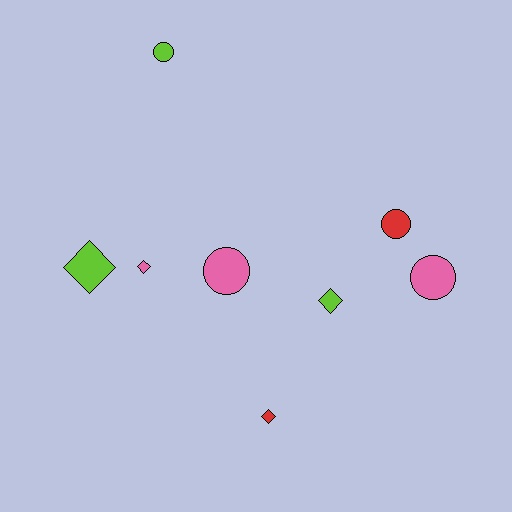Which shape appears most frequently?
Diamond, with 4 objects.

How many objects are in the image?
There are 8 objects.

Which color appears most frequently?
Pink, with 3 objects.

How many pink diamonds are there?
There is 1 pink diamond.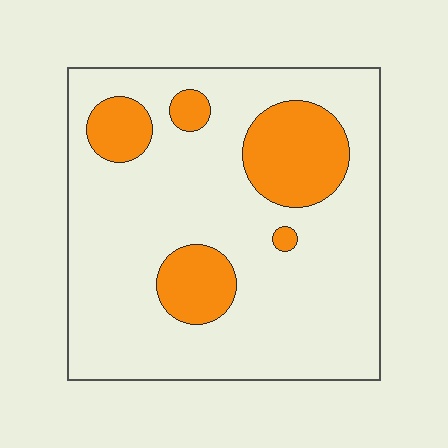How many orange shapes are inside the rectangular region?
5.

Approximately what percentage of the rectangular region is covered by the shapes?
Approximately 20%.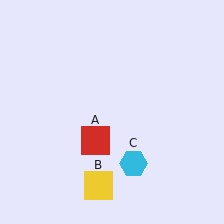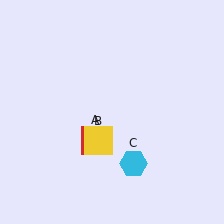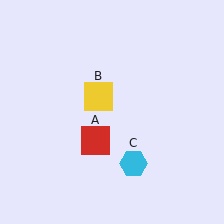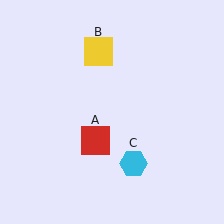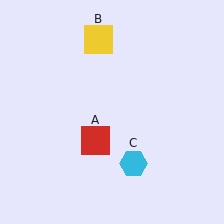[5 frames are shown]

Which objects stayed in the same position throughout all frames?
Red square (object A) and cyan hexagon (object C) remained stationary.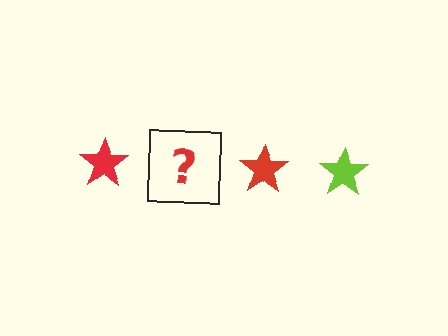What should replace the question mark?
The question mark should be replaced with a lime star.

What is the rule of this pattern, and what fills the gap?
The rule is that the pattern cycles through red, lime stars. The gap should be filled with a lime star.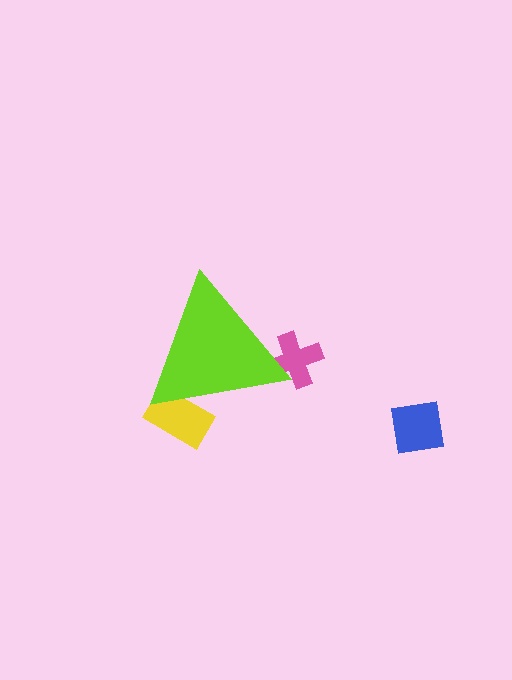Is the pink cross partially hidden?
Yes, the pink cross is partially hidden behind the lime triangle.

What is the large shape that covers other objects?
A lime triangle.